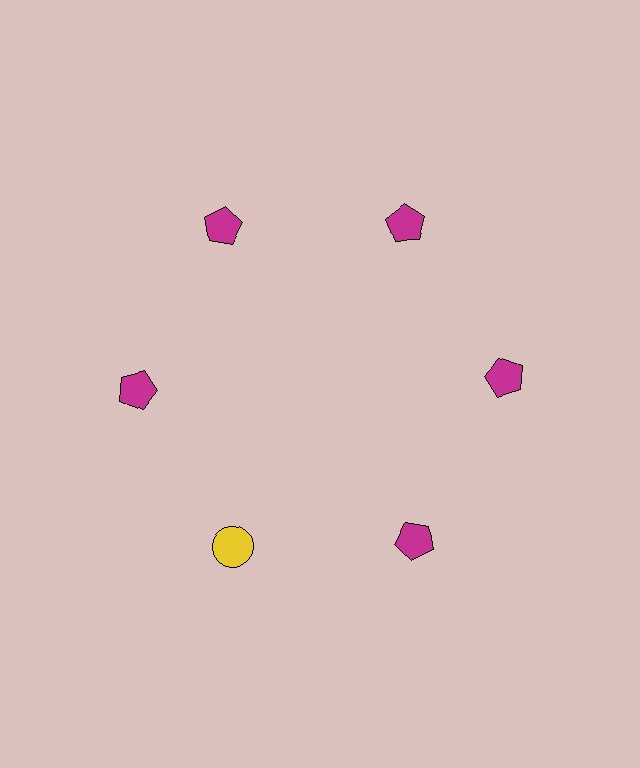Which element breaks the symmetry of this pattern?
The yellow circle at roughly the 7 o'clock position breaks the symmetry. All other shapes are magenta pentagons.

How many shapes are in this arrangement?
There are 6 shapes arranged in a ring pattern.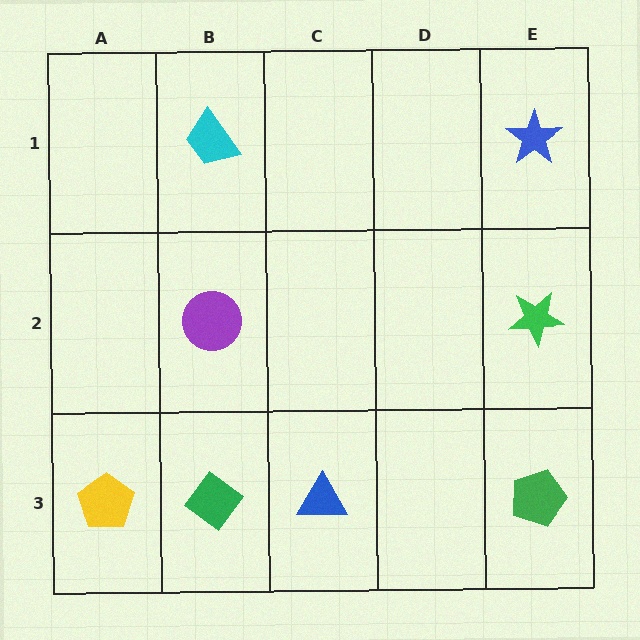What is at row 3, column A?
A yellow pentagon.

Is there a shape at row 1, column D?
No, that cell is empty.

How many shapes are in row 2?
2 shapes.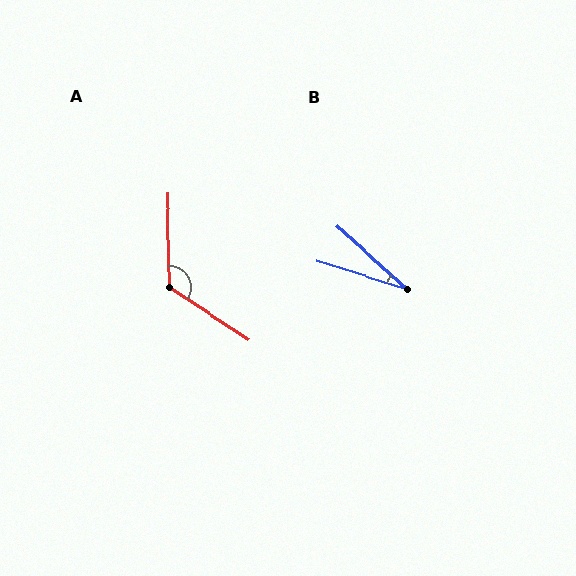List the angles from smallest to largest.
B (24°), A (124°).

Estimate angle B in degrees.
Approximately 24 degrees.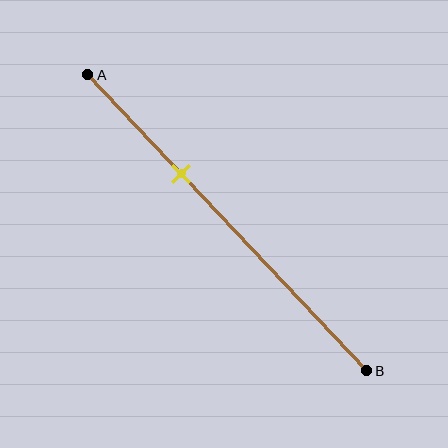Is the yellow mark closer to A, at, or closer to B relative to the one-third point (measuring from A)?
The yellow mark is approximately at the one-third point of segment AB.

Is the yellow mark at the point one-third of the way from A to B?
Yes, the mark is approximately at the one-third point.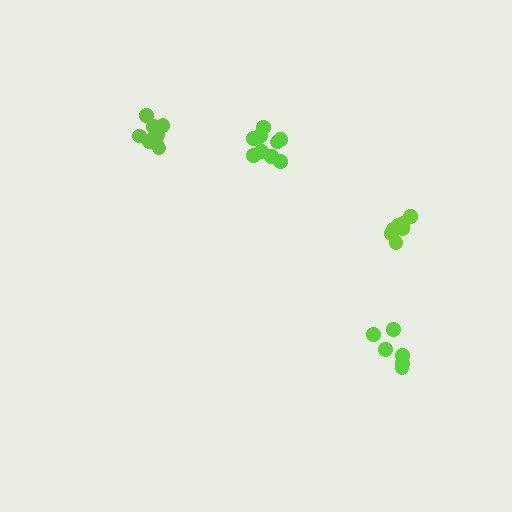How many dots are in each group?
Group 1: 9 dots, Group 2: 10 dots, Group 3: 6 dots, Group 4: 10 dots (35 total).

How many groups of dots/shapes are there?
There are 4 groups.